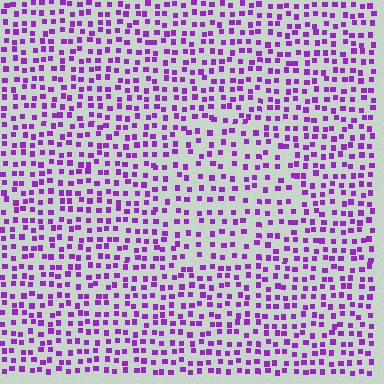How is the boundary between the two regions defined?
The boundary is defined by a change in element density (approximately 1.5x ratio). All elements are the same color, size, and shape.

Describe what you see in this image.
The image contains small purple elements arranged at two different densities. A circle-shaped region is visible where the elements are less densely packed than the surrounding area.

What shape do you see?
I see a circle.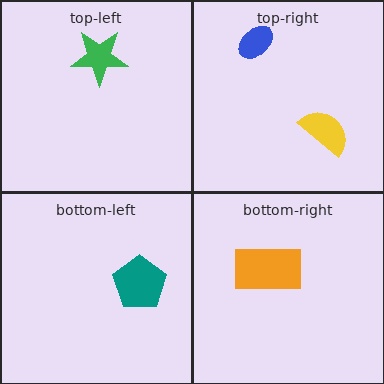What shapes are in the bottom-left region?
The teal pentagon.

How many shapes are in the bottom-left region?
1.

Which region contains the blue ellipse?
The top-right region.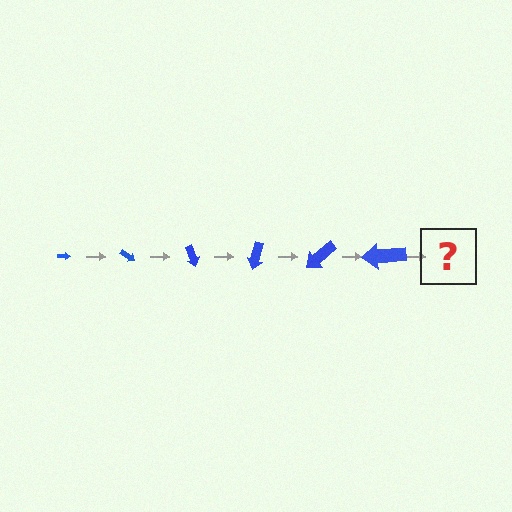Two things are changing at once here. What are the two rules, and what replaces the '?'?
The two rules are that the arrow grows larger each step and it rotates 35 degrees each step. The '?' should be an arrow, larger than the previous one and rotated 210 degrees from the start.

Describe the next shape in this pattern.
It should be an arrow, larger than the previous one and rotated 210 degrees from the start.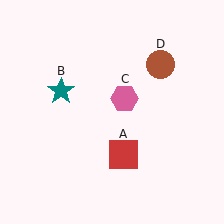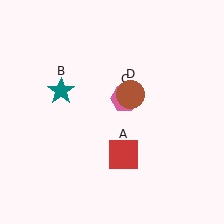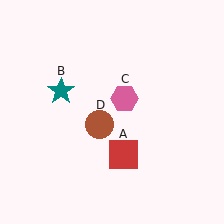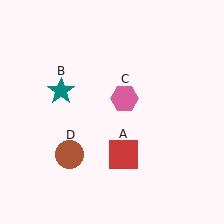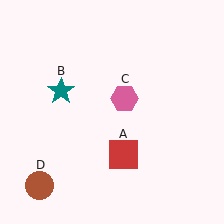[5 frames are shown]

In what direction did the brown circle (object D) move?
The brown circle (object D) moved down and to the left.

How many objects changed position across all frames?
1 object changed position: brown circle (object D).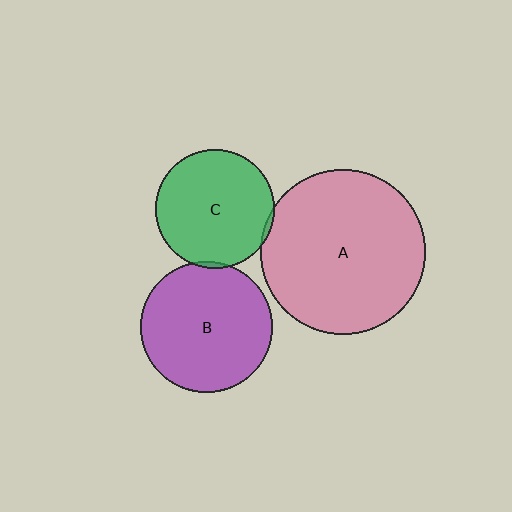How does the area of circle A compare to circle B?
Approximately 1.6 times.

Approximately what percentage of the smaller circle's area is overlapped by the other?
Approximately 5%.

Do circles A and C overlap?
Yes.